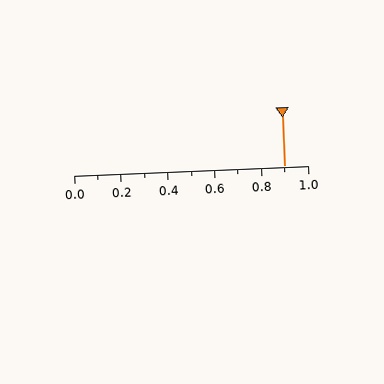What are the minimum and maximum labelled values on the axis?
The axis runs from 0.0 to 1.0.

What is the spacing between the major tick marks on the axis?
The major ticks are spaced 0.2 apart.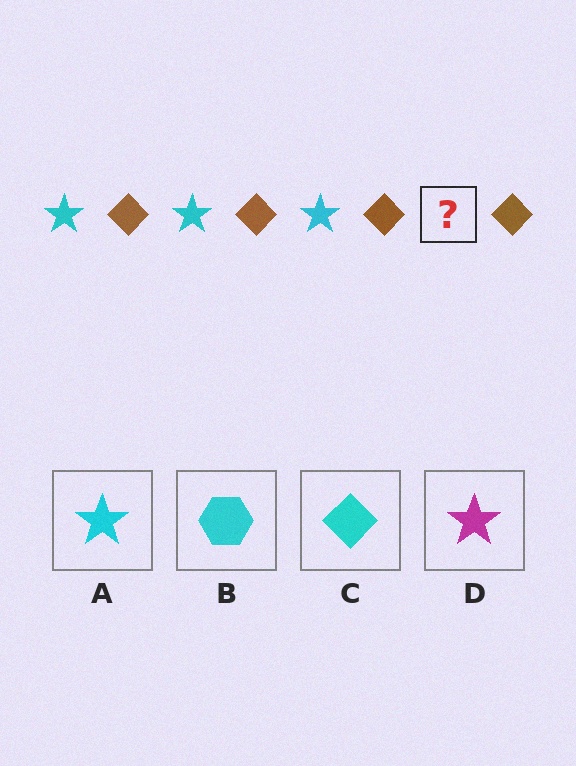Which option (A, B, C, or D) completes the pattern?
A.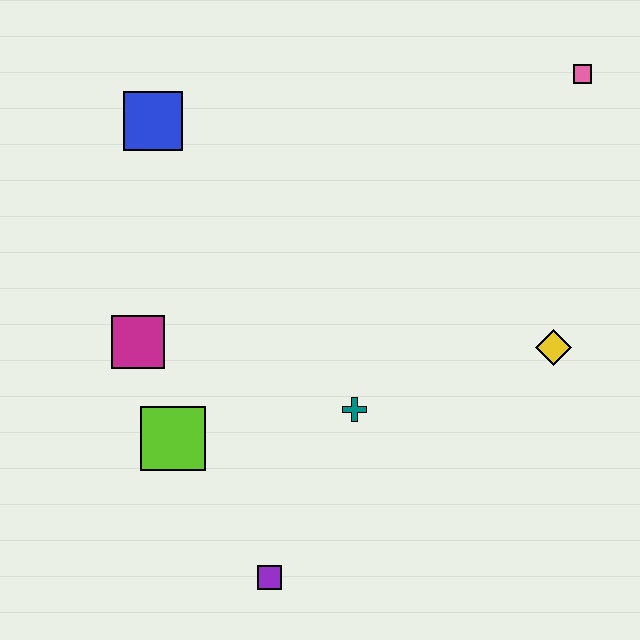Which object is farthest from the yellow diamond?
The blue square is farthest from the yellow diamond.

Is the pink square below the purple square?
No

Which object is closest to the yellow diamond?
The teal cross is closest to the yellow diamond.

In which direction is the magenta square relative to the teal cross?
The magenta square is to the left of the teal cross.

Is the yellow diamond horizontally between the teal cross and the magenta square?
No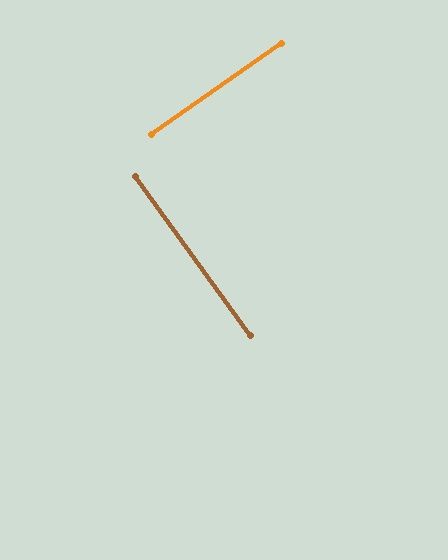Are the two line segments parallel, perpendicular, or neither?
Perpendicular — they meet at approximately 89°.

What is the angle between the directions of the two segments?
Approximately 89 degrees.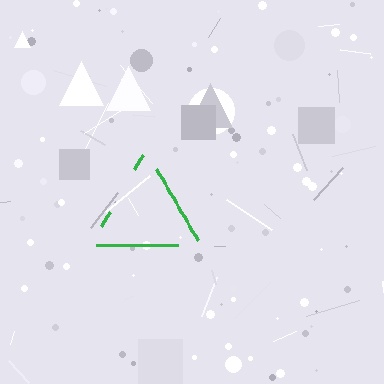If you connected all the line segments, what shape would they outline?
They would outline a triangle.